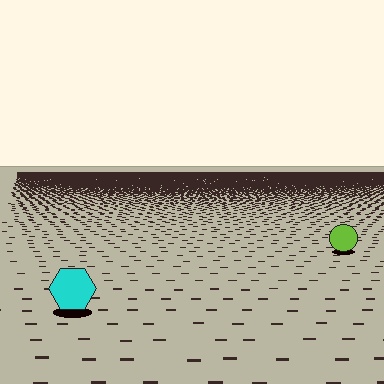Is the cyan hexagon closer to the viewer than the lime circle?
Yes. The cyan hexagon is closer — you can tell from the texture gradient: the ground texture is coarser near it.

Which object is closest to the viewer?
The cyan hexagon is closest. The texture marks near it are larger and more spread out.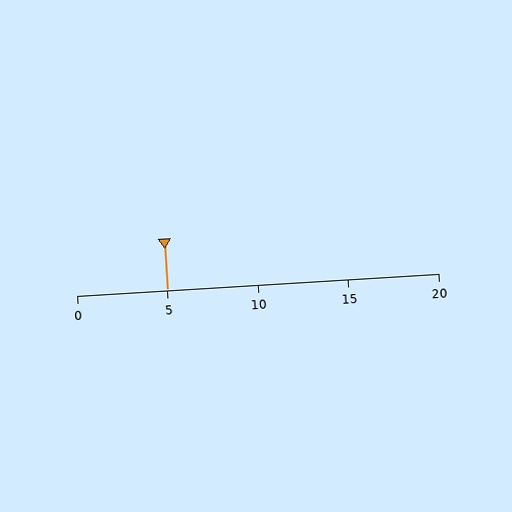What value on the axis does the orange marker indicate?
The marker indicates approximately 5.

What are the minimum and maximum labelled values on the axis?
The axis runs from 0 to 20.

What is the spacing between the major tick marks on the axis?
The major ticks are spaced 5 apart.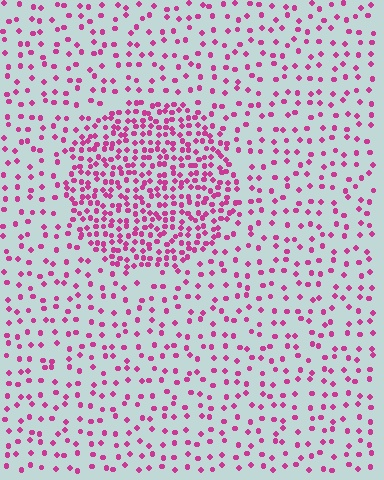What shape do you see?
I see a circle.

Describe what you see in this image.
The image contains small magenta elements arranged at two different densities. A circle-shaped region is visible where the elements are more densely packed than the surrounding area.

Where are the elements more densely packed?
The elements are more densely packed inside the circle boundary.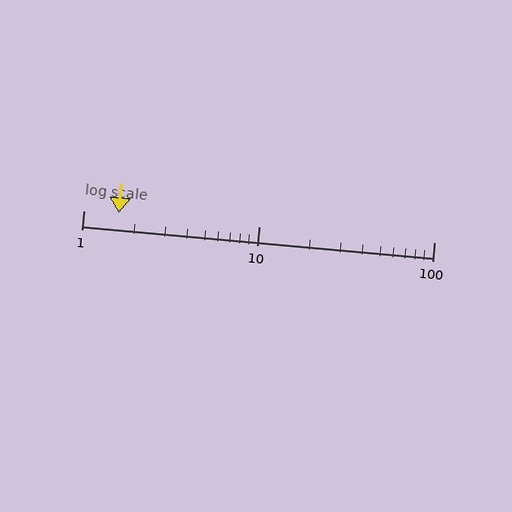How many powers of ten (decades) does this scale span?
The scale spans 2 decades, from 1 to 100.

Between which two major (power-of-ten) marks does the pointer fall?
The pointer is between 1 and 10.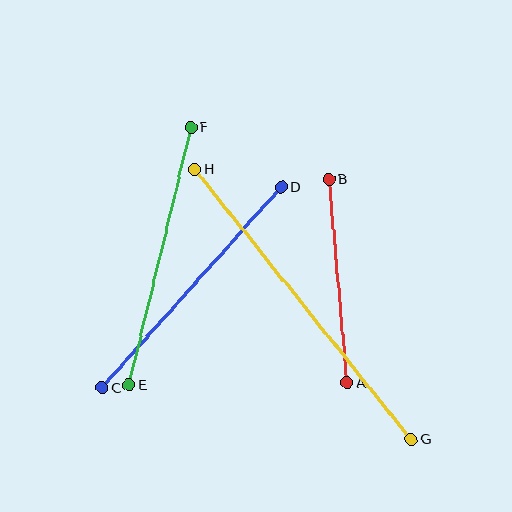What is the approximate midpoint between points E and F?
The midpoint is at approximately (160, 256) pixels.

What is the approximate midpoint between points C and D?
The midpoint is at approximately (192, 288) pixels.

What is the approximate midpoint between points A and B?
The midpoint is at approximately (338, 281) pixels.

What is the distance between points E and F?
The distance is approximately 265 pixels.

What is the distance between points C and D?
The distance is approximately 268 pixels.